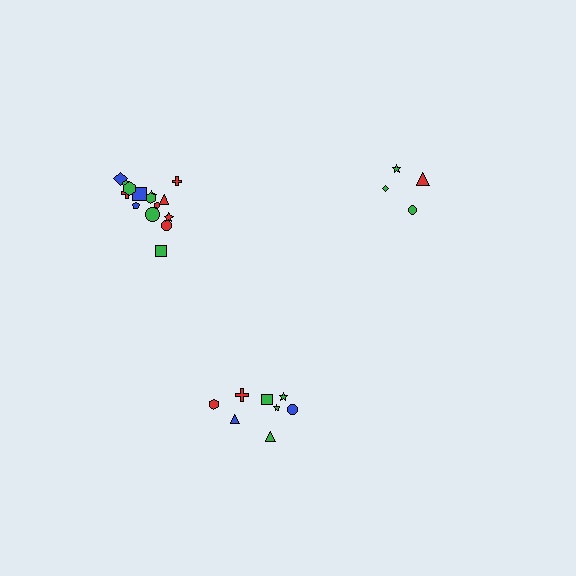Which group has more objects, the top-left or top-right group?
The top-left group.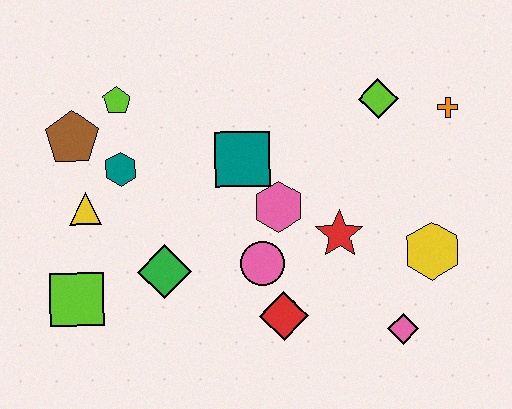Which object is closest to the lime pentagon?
The brown pentagon is closest to the lime pentagon.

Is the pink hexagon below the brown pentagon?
Yes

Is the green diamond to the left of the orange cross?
Yes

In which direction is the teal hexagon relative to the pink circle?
The teal hexagon is to the left of the pink circle.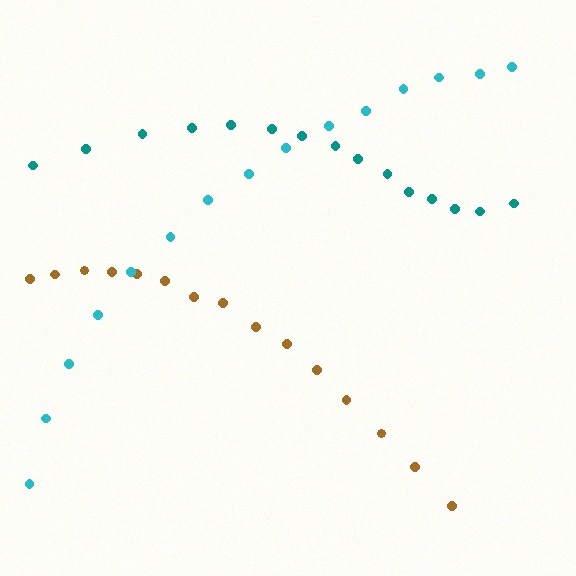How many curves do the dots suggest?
There are 3 distinct paths.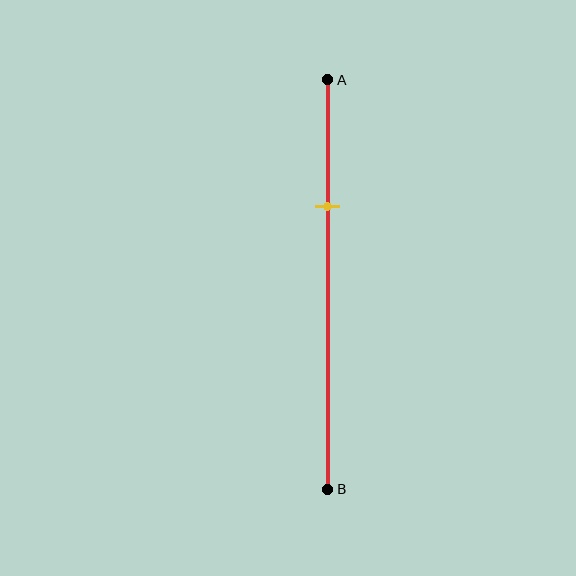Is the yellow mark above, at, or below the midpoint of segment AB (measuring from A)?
The yellow mark is above the midpoint of segment AB.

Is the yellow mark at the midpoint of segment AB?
No, the mark is at about 30% from A, not at the 50% midpoint.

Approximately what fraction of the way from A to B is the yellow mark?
The yellow mark is approximately 30% of the way from A to B.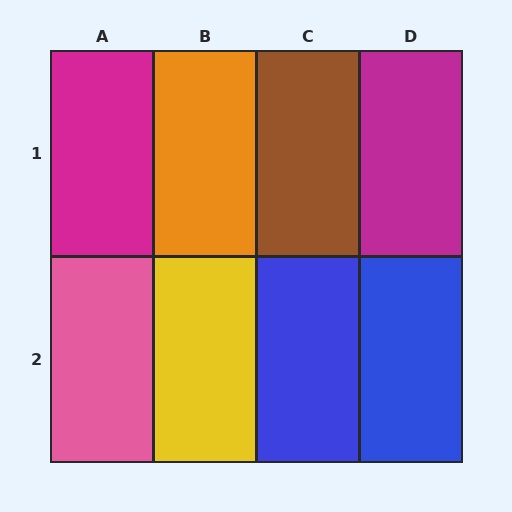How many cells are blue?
2 cells are blue.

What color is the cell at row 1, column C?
Brown.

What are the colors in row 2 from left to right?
Pink, yellow, blue, blue.